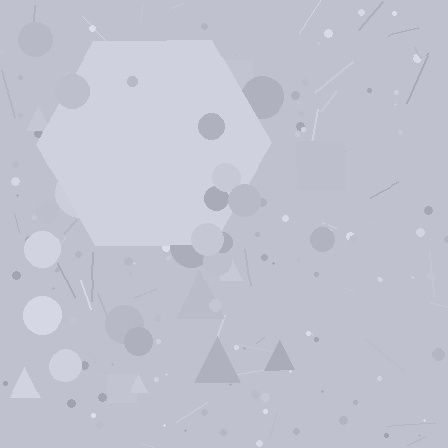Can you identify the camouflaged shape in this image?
The camouflaged shape is a hexagon.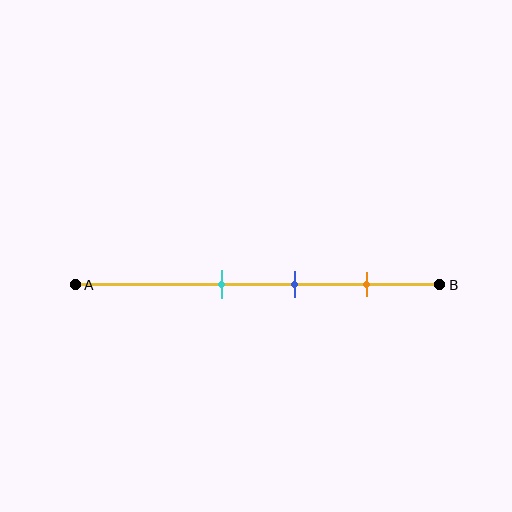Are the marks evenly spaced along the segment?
Yes, the marks are approximately evenly spaced.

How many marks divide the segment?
There are 3 marks dividing the segment.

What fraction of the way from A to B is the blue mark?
The blue mark is approximately 60% (0.6) of the way from A to B.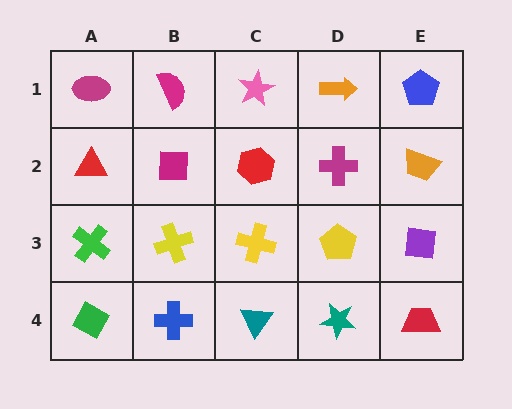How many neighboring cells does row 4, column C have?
3.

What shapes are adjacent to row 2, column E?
A blue pentagon (row 1, column E), a purple square (row 3, column E), a magenta cross (row 2, column D).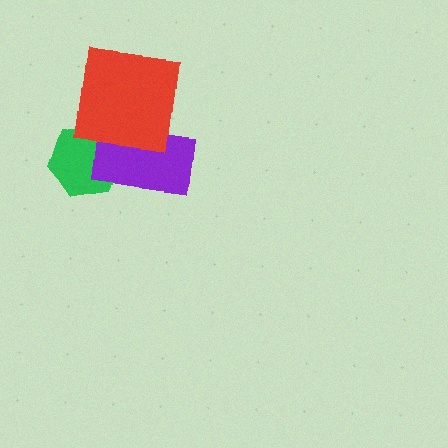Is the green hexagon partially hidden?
Yes, it is partially covered by another shape.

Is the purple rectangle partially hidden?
Yes, it is partially covered by another shape.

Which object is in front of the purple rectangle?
The red square is in front of the purple rectangle.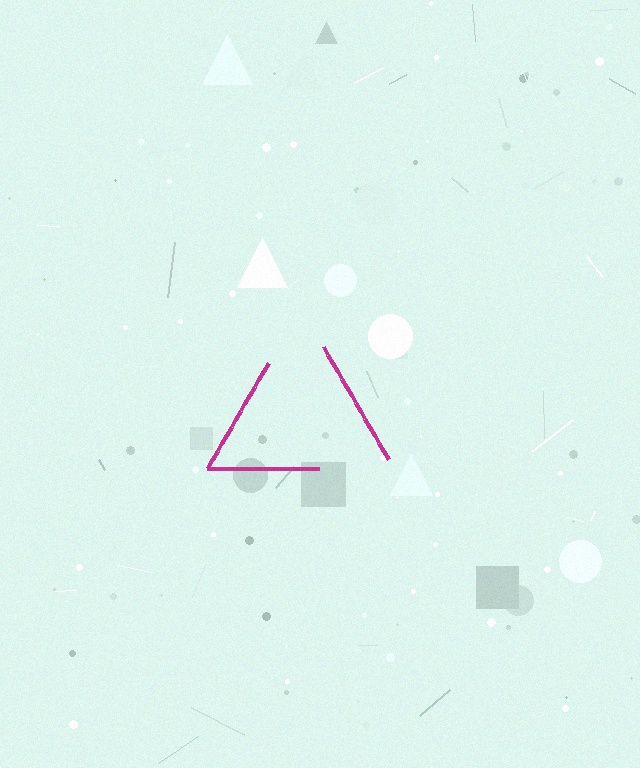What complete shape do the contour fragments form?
The contour fragments form a triangle.